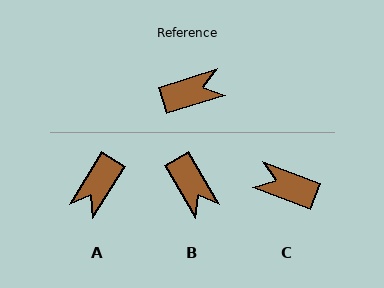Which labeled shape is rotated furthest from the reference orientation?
C, about 141 degrees away.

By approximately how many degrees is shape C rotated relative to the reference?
Approximately 141 degrees counter-clockwise.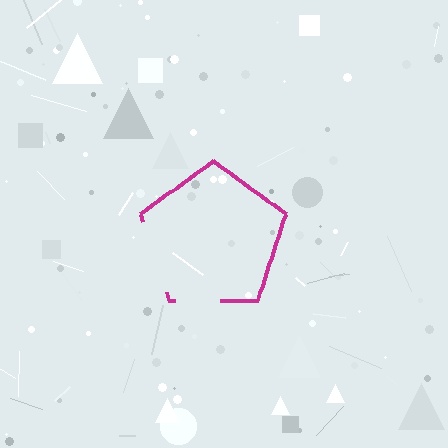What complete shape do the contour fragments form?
The contour fragments form a pentagon.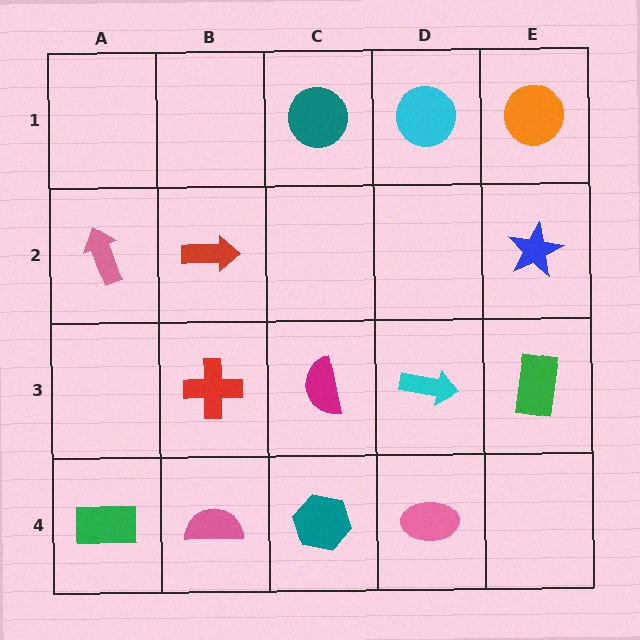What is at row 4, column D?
A pink ellipse.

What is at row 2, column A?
A pink arrow.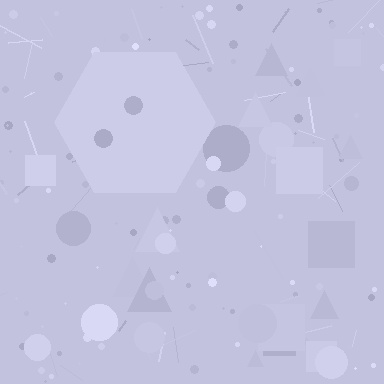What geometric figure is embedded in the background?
A hexagon is embedded in the background.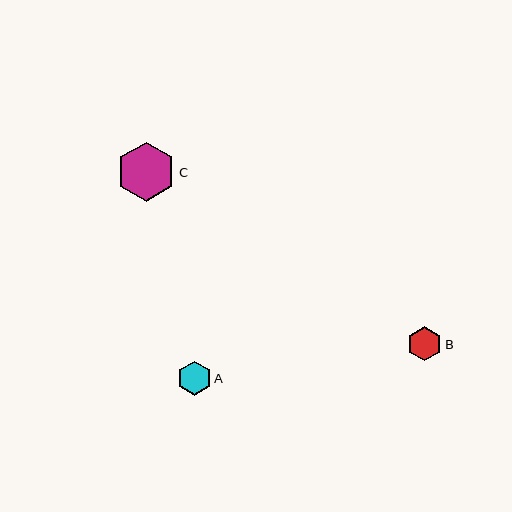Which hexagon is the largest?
Hexagon C is the largest with a size of approximately 59 pixels.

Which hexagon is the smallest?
Hexagon A is the smallest with a size of approximately 34 pixels.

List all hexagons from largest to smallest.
From largest to smallest: C, B, A.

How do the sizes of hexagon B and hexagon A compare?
Hexagon B and hexagon A are approximately the same size.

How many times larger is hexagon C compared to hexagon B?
Hexagon C is approximately 1.7 times the size of hexagon B.